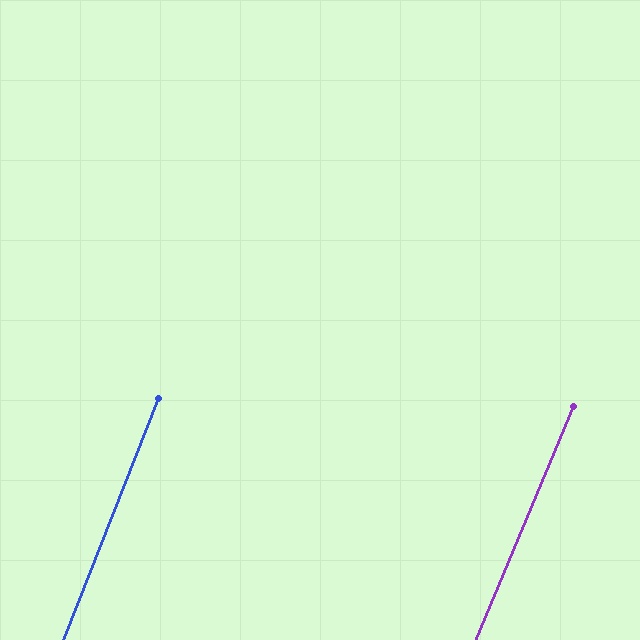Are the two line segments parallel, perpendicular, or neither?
Parallel — their directions differ by only 1.2°.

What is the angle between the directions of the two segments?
Approximately 1 degree.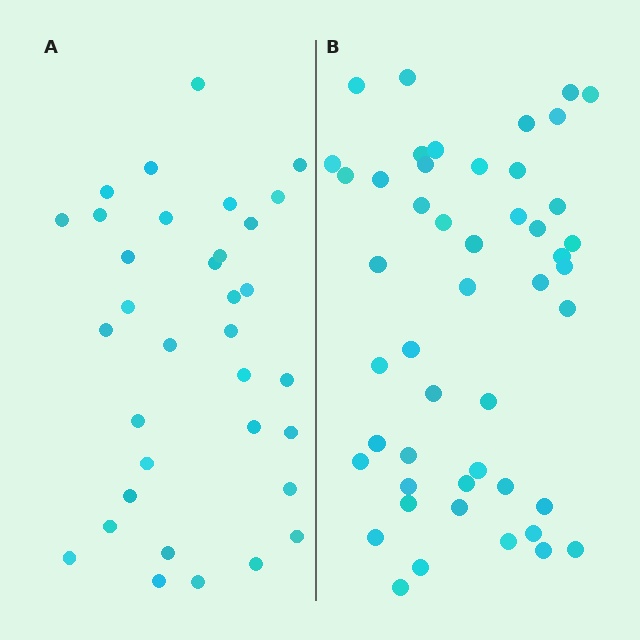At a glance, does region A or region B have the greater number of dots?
Region B (the right region) has more dots.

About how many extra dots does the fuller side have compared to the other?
Region B has approximately 15 more dots than region A.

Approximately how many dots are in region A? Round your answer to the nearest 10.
About 30 dots. (The exact count is 34, which rounds to 30.)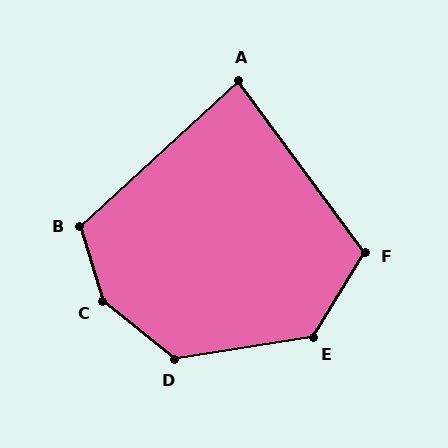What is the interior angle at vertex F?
Approximately 112 degrees (obtuse).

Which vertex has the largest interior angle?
C, at approximately 145 degrees.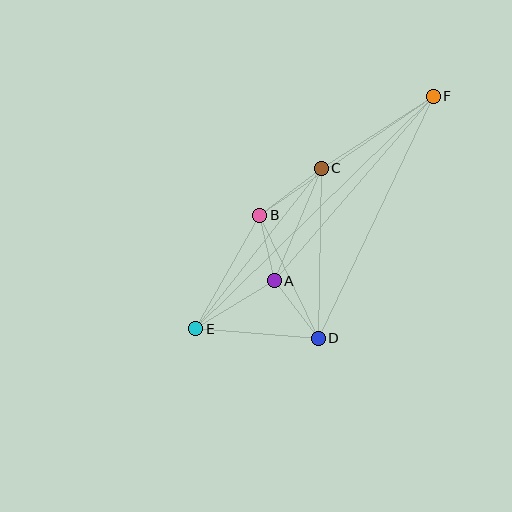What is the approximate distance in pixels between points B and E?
The distance between B and E is approximately 130 pixels.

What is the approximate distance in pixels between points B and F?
The distance between B and F is approximately 211 pixels.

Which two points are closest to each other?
Points A and B are closest to each other.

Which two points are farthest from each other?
Points E and F are farthest from each other.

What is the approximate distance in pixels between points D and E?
The distance between D and E is approximately 122 pixels.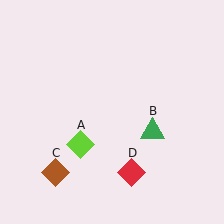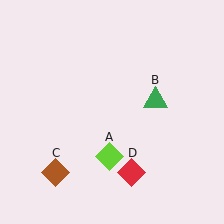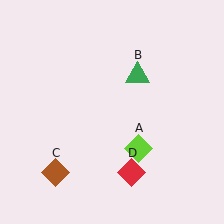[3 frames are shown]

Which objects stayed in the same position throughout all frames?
Brown diamond (object C) and red diamond (object D) remained stationary.